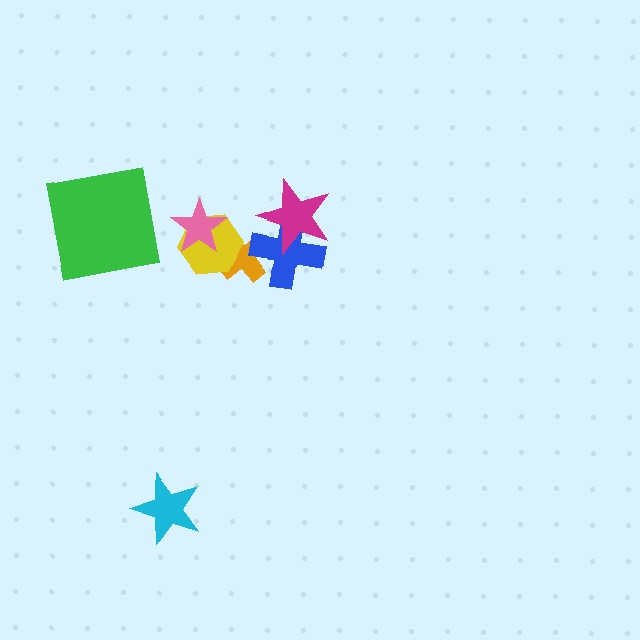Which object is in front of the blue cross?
The magenta star is in front of the blue cross.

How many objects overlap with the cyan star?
0 objects overlap with the cyan star.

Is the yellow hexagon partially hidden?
Yes, it is partially covered by another shape.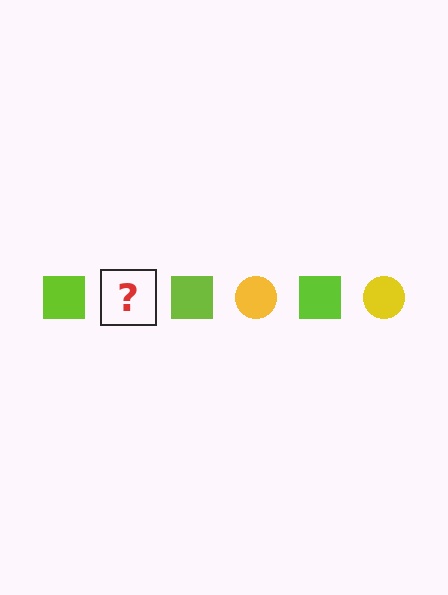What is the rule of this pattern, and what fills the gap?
The rule is that the pattern alternates between lime square and yellow circle. The gap should be filled with a yellow circle.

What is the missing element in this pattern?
The missing element is a yellow circle.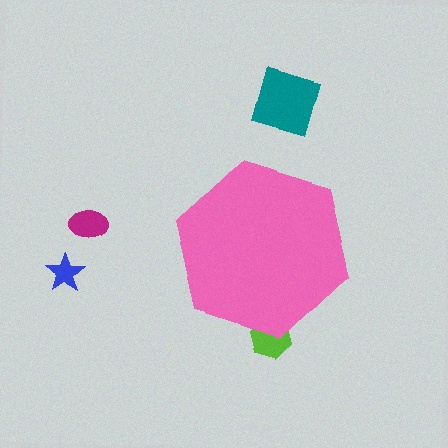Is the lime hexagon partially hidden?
Yes, the lime hexagon is partially hidden behind the pink hexagon.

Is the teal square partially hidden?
No, the teal square is fully visible.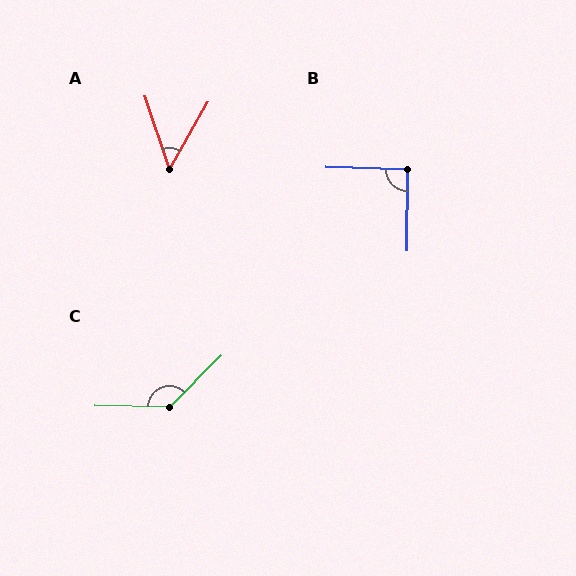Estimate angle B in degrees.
Approximately 91 degrees.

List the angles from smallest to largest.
A (48°), B (91°), C (134°).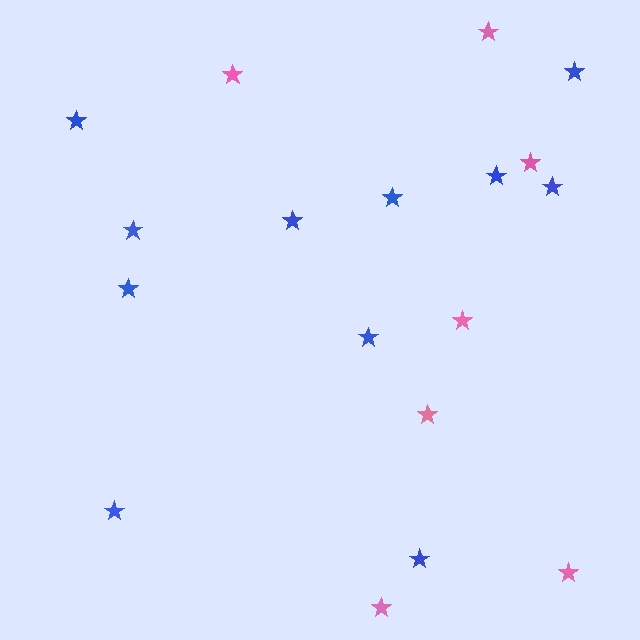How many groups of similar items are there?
There are 2 groups: one group of blue stars (11) and one group of pink stars (7).